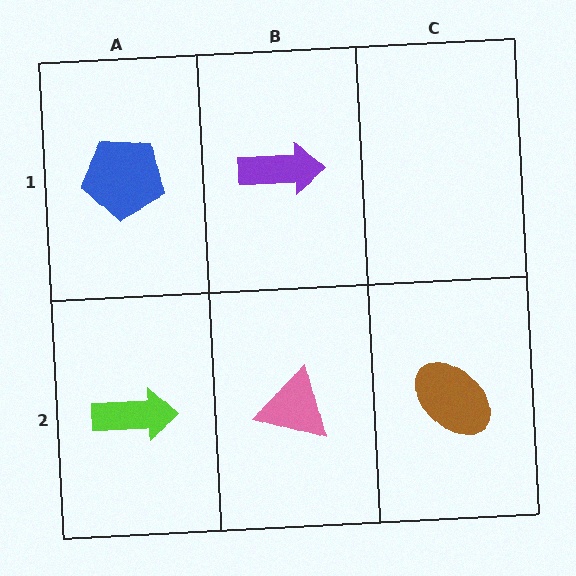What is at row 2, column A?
A lime arrow.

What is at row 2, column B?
A pink triangle.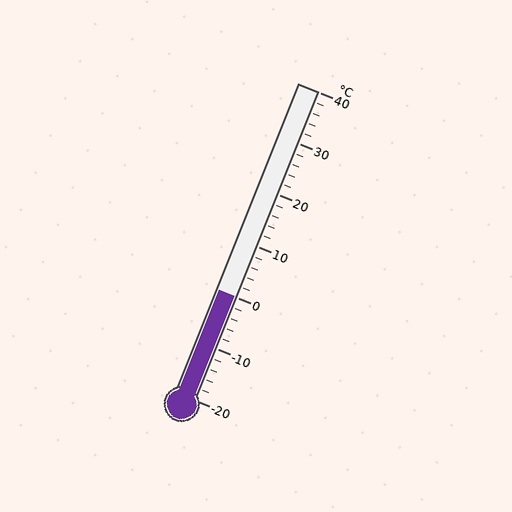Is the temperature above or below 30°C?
The temperature is below 30°C.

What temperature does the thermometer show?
The thermometer shows approximately 0°C.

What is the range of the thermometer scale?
The thermometer scale ranges from -20°C to 40°C.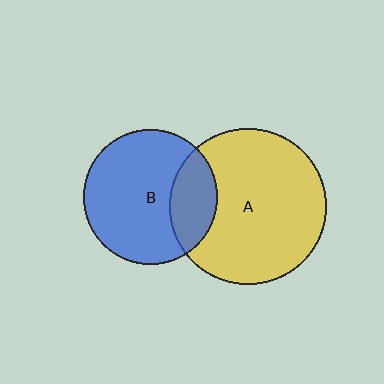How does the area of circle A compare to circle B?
Approximately 1.3 times.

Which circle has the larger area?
Circle A (yellow).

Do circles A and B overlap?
Yes.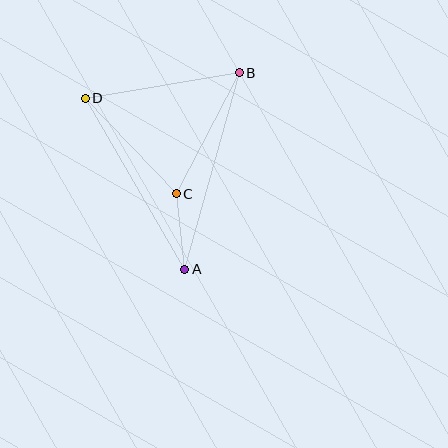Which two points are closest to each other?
Points A and C are closest to each other.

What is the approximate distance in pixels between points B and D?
The distance between B and D is approximately 156 pixels.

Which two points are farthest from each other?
Points A and B are farthest from each other.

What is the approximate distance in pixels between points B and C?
The distance between B and C is approximately 136 pixels.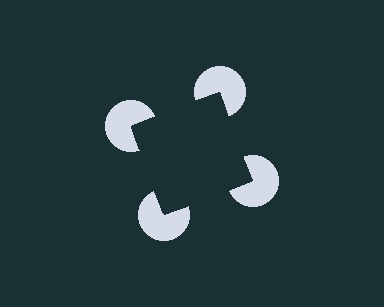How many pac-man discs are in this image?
There are 4 — one at each vertex of the illusory square.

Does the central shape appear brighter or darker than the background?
It typically appears slightly darker than the background, even though no actual brightness change is drawn.